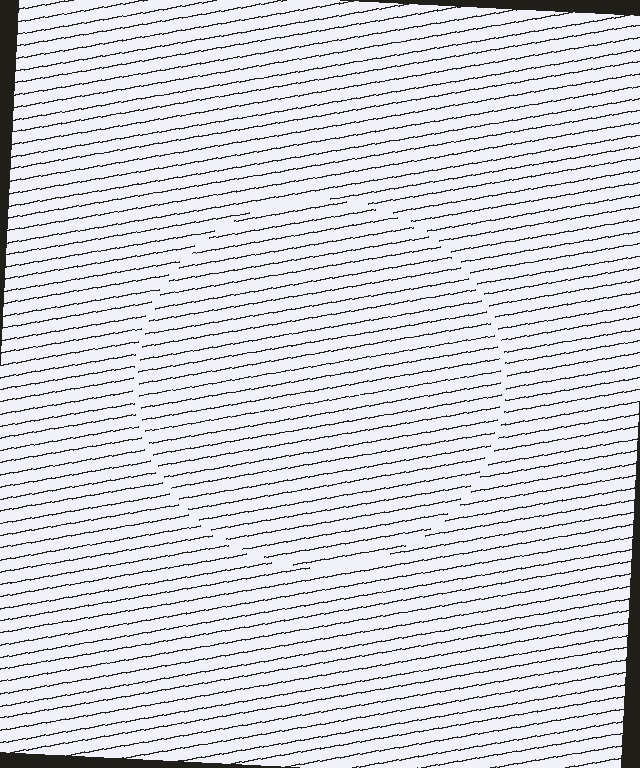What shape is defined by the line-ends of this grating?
An illusory circle. The interior of the shape contains the same grating, shifted by half a period — the contour is defined by the phase discontinuity where line-ends from the inner and outer gratings abut.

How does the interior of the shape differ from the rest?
The interior of the shape contains the same grating, shifted by half a period — the contour is defined by the phase discontinuity where line-ends from the inner and outer gratings abut.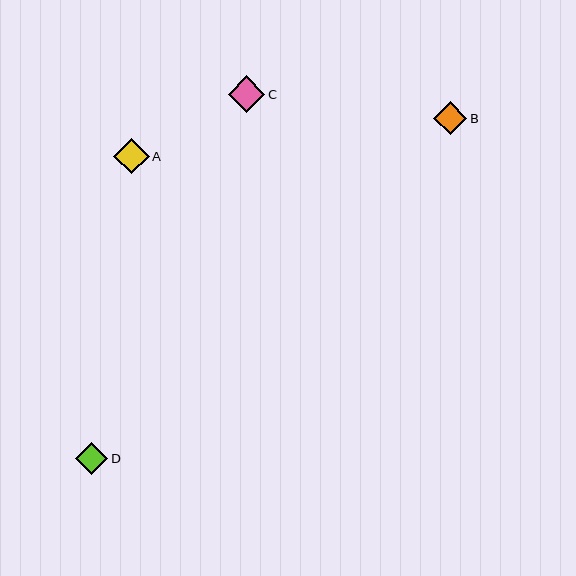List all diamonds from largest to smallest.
From largest to smallest: C, A, B, D.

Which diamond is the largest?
Diamond C is the largest with a size of approximately 37 pixels.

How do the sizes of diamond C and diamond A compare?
Diamond C and diamond A are approximately the same size.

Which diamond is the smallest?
Diamond D is the smallest with a size of approximately 32 pixels.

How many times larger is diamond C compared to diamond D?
Diamond C is approximately 1.1 times the size of diamond D.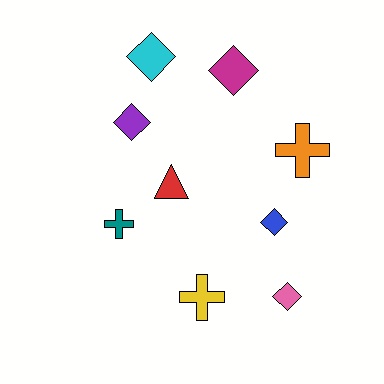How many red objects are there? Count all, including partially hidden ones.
There is 1 red object.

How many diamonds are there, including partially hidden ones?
There are 5 diamonds.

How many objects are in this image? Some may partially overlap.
There are 9 objects.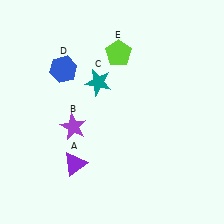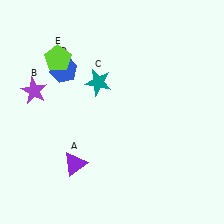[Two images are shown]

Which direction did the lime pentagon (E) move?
The lime pentagon (E) moved left.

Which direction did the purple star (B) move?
The purple star (B) moved left.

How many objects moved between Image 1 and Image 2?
2 objects moved between the two images.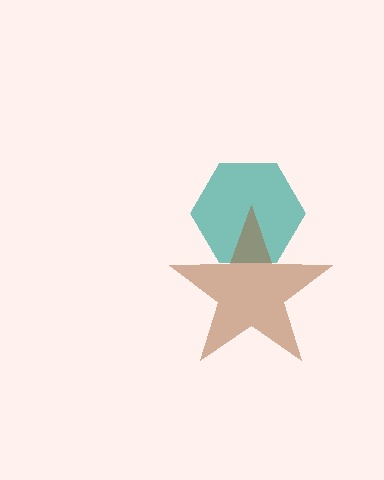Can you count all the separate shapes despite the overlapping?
Yes, there are 2 separate shapes.